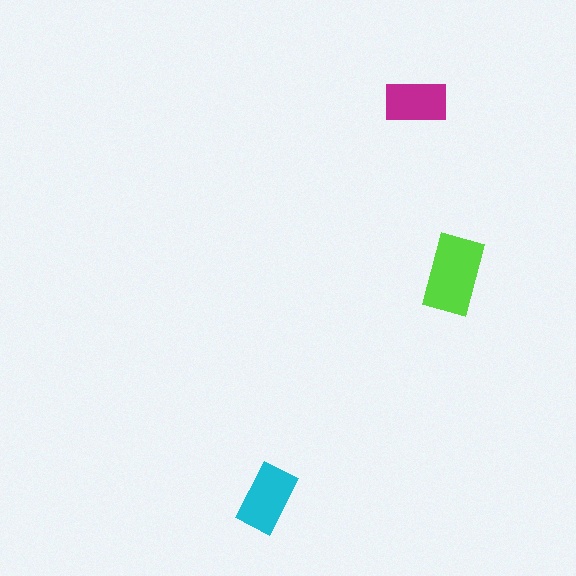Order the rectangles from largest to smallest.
the lime one, the cyan one, the magenta one.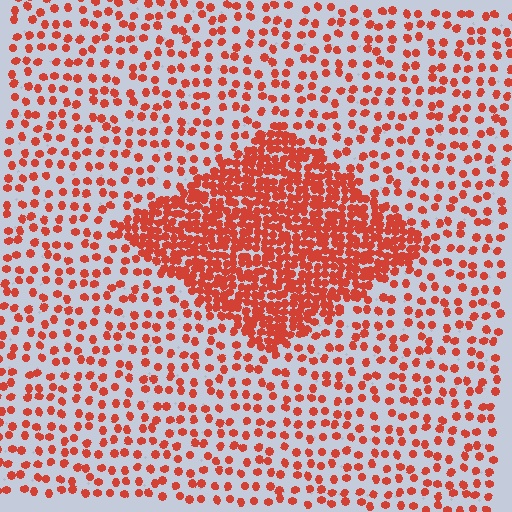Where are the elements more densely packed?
The elements are more densely packed inside the diamond boundary.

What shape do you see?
I see a diamond.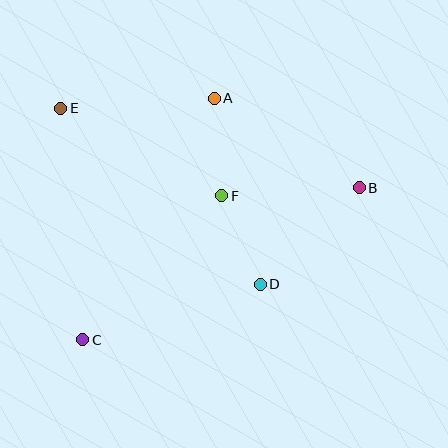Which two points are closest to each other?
Points D and F are closest to each other.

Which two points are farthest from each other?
Points B and C are farthest from each other.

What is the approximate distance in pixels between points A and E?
The distance between A and E is approximately 154 pixels.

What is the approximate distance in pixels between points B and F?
The distance between B and F is approximately 138 pixels.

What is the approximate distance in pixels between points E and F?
The distance between E and F is approximately 183 pixels.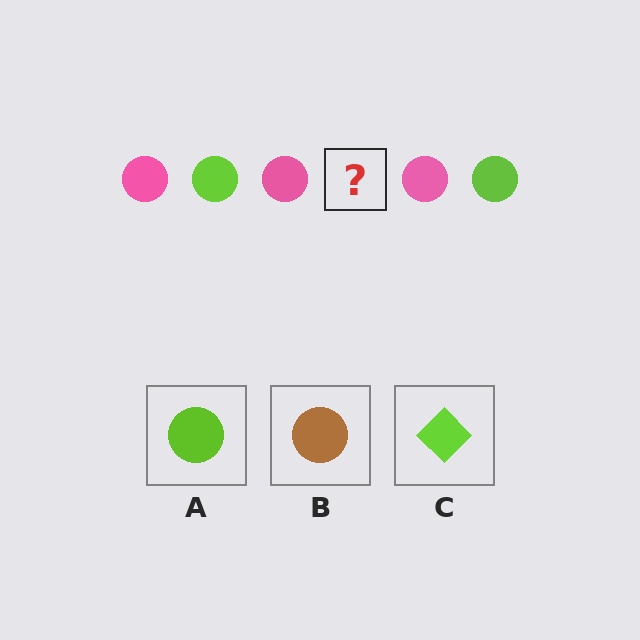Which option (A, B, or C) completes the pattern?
A.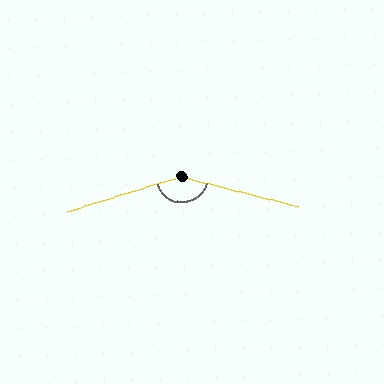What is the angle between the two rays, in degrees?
Approximately 149 degrees.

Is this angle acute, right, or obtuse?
It is obtuse.